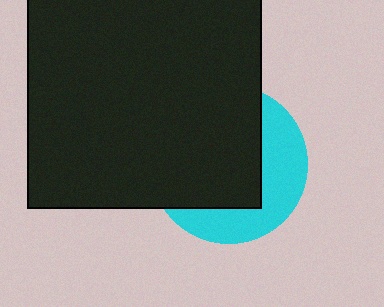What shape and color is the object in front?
The object in front is a black square.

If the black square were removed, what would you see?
You would see the complete cyan circle.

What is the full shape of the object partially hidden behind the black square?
The partially hidden object is a cyan circle.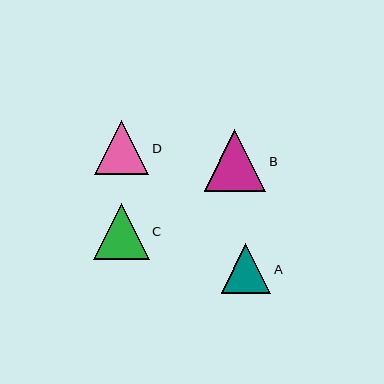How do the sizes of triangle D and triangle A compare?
Triangle D and triangle A are approximately the same size.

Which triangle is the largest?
Triangle B is the largest with a size of approximately 62 pixels.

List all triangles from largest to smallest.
From largest to smallest: B, C, D, A.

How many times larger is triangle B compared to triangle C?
Triangle B is approximately 1.1 times the size of triangle C.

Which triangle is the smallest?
Triangle A is the smallest with a size of approximately 49 pixels.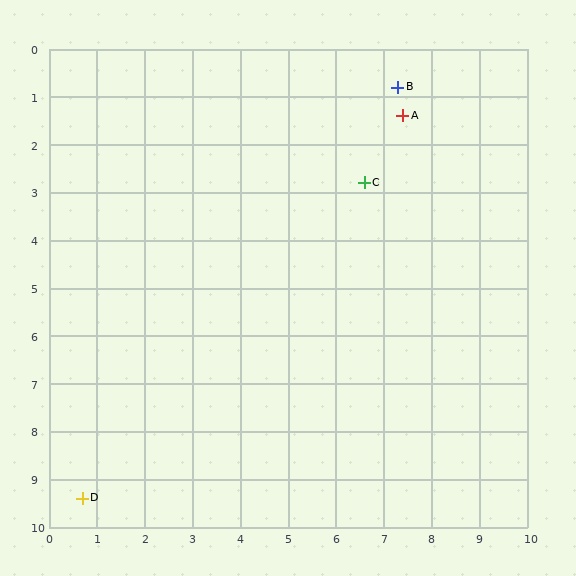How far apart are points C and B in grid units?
Points C and B are about 2.1 grid units apart.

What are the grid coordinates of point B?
Point B is at approximately (7.3, 0.8).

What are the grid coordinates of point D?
Point D is at approximately (0.7, 9.4).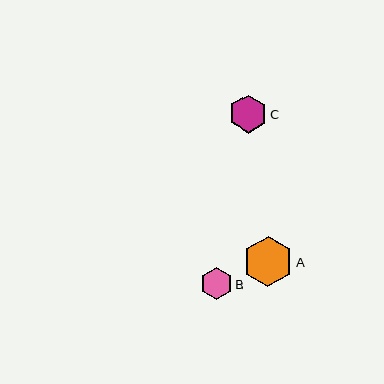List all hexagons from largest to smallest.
From largest to smallest: A, C, B.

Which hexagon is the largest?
Hexagon A is the largest with a size of approximately 51 pixels.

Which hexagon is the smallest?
Hexagon B is the smallest with a size of approximately 32 pixels.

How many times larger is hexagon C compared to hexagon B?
Hexagon C is approximately 1.2 times the size of hexagon B.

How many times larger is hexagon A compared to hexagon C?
Hexagon A is approximately 1.3 times the size of hexagon C.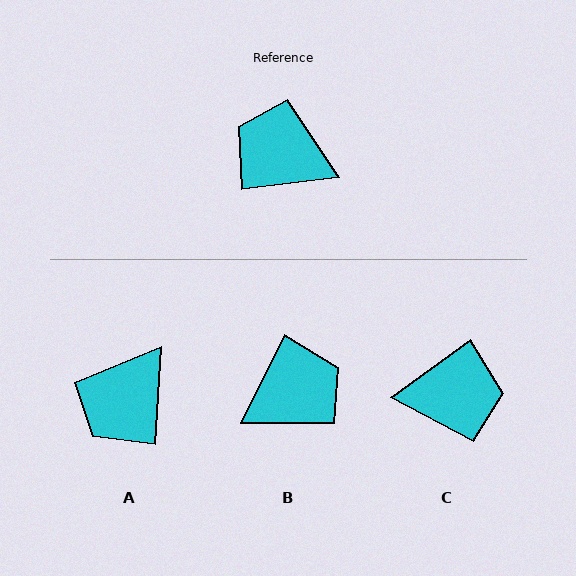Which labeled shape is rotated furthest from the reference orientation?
C, about 151 degrees away.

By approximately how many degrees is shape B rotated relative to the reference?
Approximately 124 degrees clockwise.